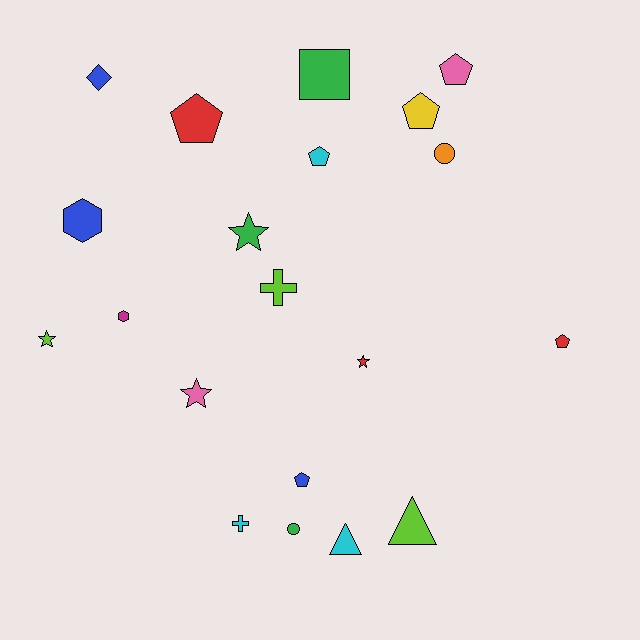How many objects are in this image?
There are 20 objects.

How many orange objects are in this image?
There is 1 orange object.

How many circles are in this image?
There are 2 circles.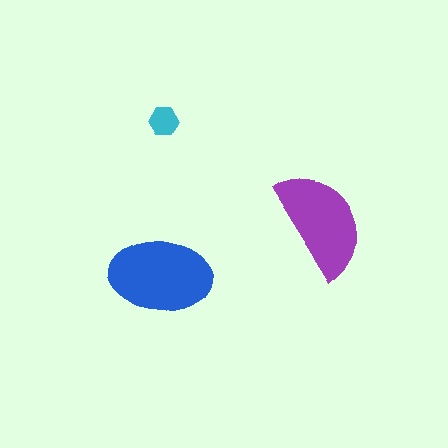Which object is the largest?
The blue ellipse.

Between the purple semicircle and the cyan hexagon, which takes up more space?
The purple semicircle.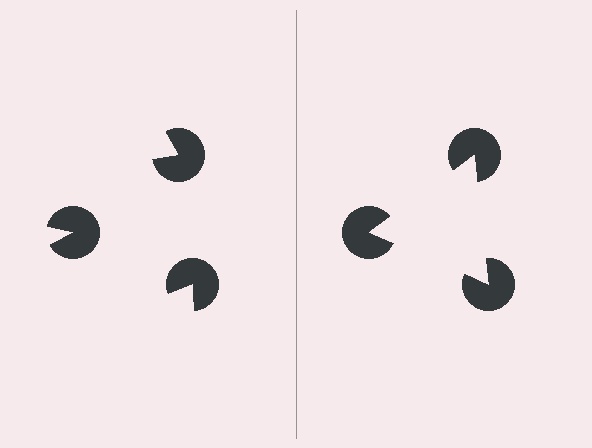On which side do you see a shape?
An illusory triangle appears on the right side. On the left side the wedge cuts are rotated, so no coherent shape forms.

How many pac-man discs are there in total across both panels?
6 — 3 on each side.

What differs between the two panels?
The pac-man discs are positioned identically on both sides; only the wedge orientations differ. On the right they align to a triangle; on the left they are misaligned.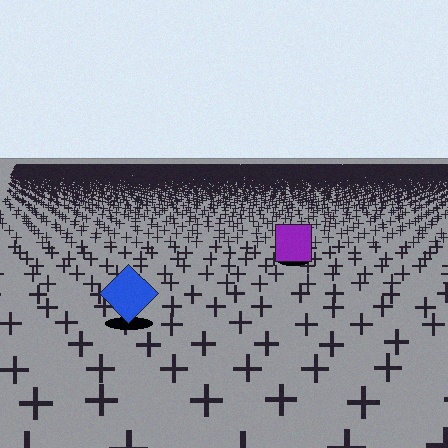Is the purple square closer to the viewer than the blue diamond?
No. The blue diamond is closer — you can tell from the texture gradient: the ground texture is coarser near it.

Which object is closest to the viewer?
The blue diamond is closest. The texture marks near it are larger and more spread out.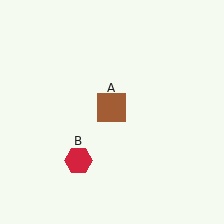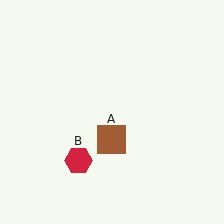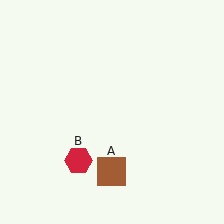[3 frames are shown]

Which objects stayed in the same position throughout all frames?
Red hexagon (object B) remained stationary.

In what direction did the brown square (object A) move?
The brown square (object A) moved down.